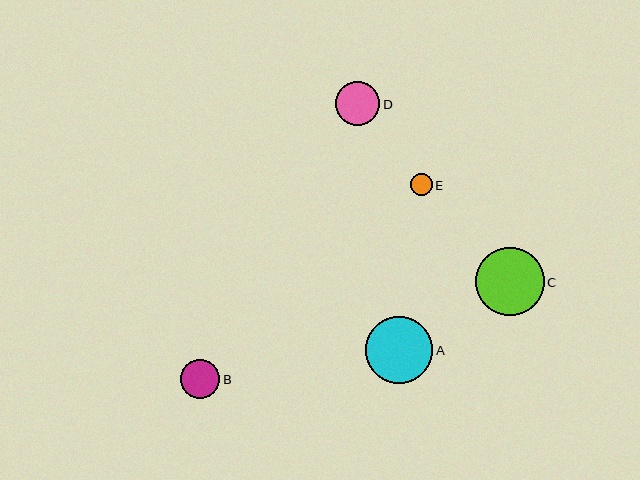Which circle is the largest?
Circle C is the largest with a size of approximately 68 pixels.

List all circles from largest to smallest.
From largest to smallest: C, A, D, B, E.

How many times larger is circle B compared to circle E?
Circle B is approximately 1.8 times the size of circle E.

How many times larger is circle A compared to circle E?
Circle A is approximately 3.0 times the size of circle E.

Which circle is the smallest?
Circle E is the smallest with a size of approximately 22 pixels.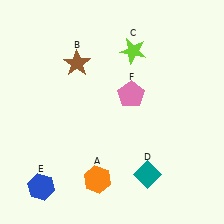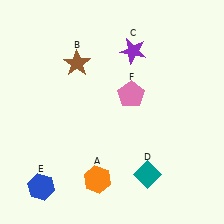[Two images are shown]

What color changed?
The star (C) changed from lime in Image 1 to purple in Image 2.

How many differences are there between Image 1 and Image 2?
There is 1 difference between the two images.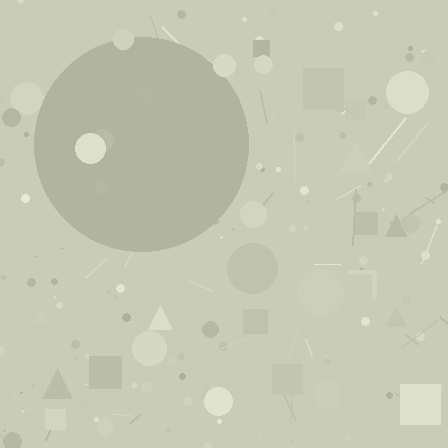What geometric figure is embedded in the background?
A circle is embedded in the background.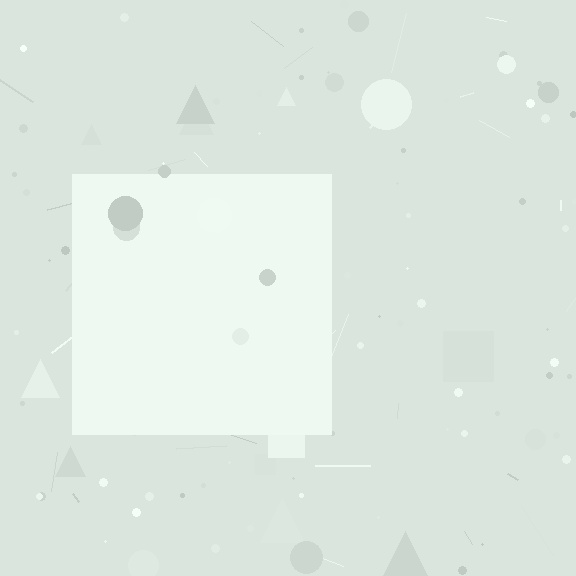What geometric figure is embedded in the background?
A square is embedded in the background.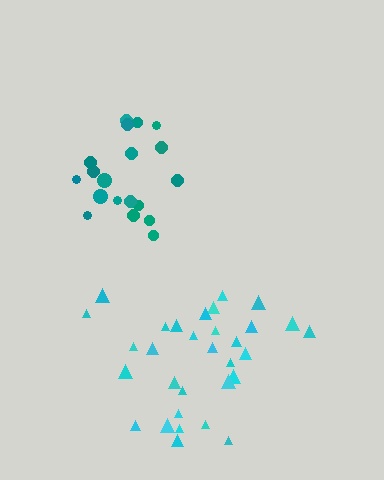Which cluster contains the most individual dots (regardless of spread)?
Cyan (32).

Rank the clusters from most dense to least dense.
teal, cyan.